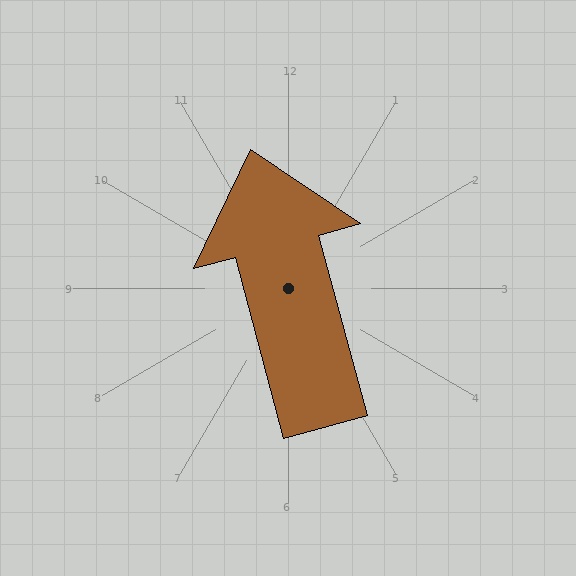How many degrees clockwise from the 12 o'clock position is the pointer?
Approximately 345 degrees.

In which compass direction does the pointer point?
North.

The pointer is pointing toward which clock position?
Roughly 11 o'clock.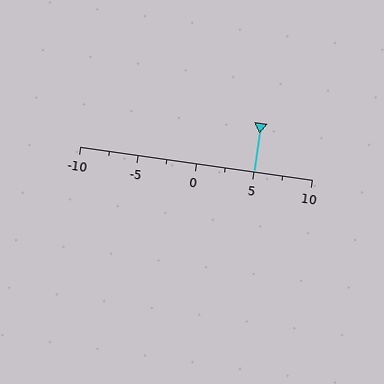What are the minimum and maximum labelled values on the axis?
The axis runs from -10 to 10.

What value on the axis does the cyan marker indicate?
The marker indicates approximately 5.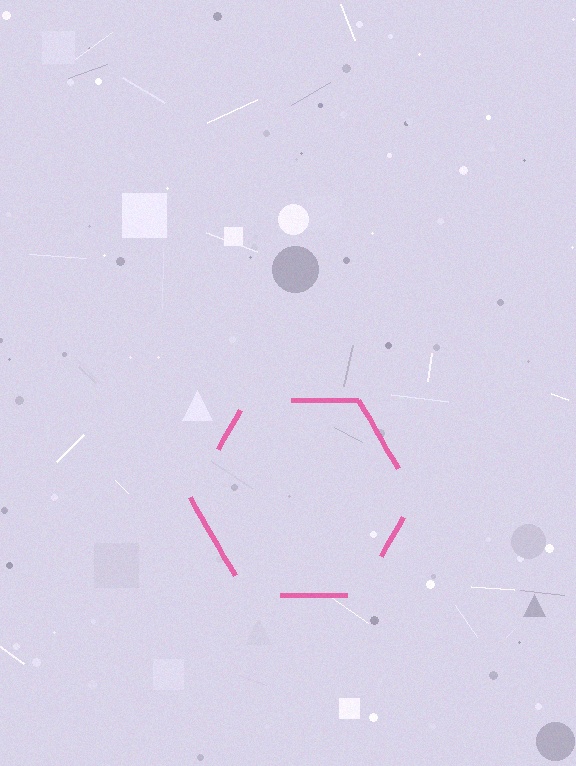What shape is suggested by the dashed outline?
The dashed outline suggests a hexagon.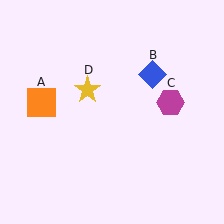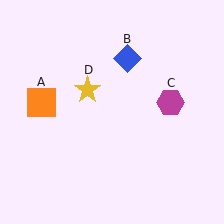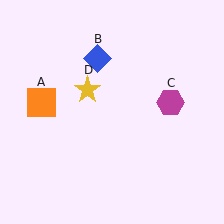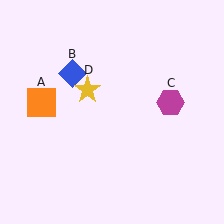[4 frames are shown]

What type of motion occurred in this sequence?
The blue diamond (object B) rotated counterclockwise around the center of the scene.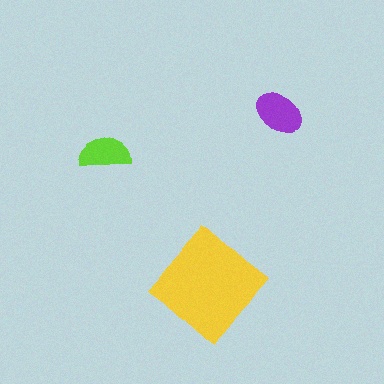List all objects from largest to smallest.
The yellow diamond, the purple ellipse, the lime semicircle.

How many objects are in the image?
There are 3 objects in the image.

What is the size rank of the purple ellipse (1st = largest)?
2nd.